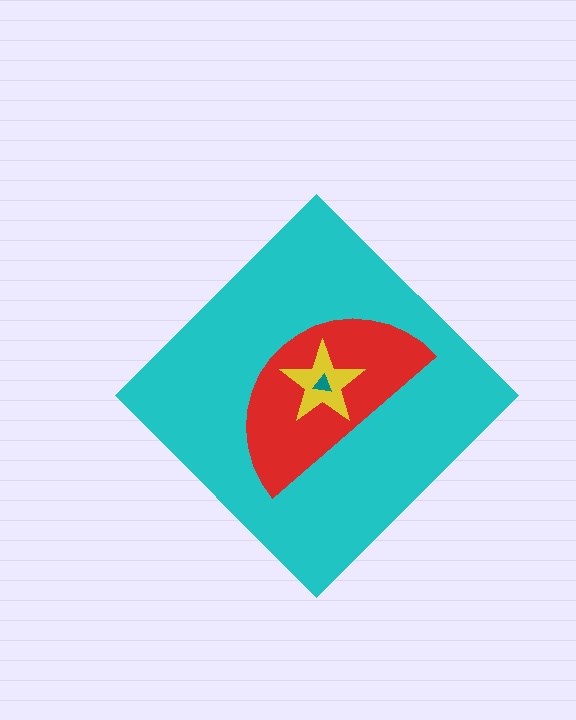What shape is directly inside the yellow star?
The teal triangle.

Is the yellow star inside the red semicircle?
Yes.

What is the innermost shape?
The teal triangle.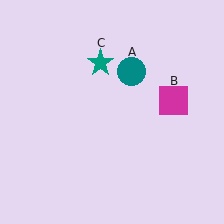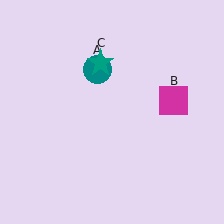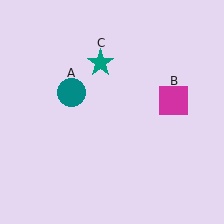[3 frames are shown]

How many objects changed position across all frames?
1 object changed position: teal circle (object A).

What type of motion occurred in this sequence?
The teal circle (object A) rotated counterclockwise around the center of the scene.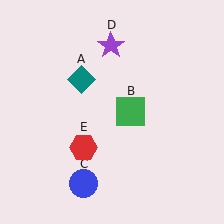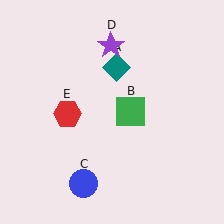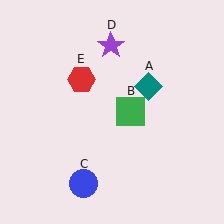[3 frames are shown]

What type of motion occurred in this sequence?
The teal diamond (object A), red hexagon (object E) rotated clockwise around the center of the scene.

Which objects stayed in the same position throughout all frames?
Green square (object B) and blue circle (object C) and purple star (object D) remained stationary.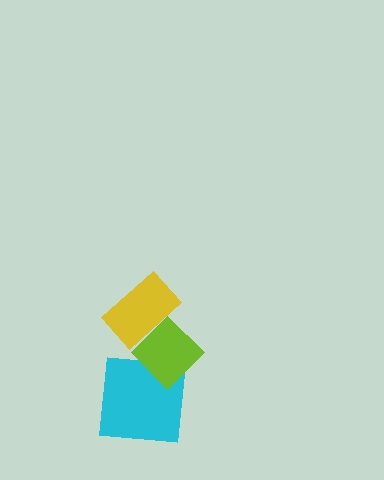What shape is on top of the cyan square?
The lime diamond is on top of the cyan square.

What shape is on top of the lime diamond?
The yellow rectangle is on top of the lime diamond.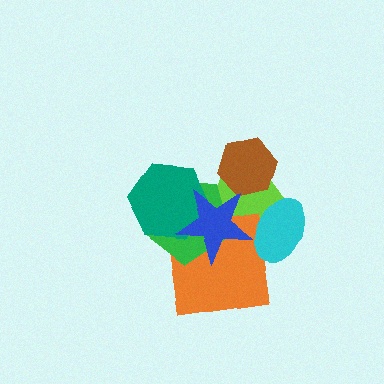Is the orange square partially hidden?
Yes, it is partially covered by another shape.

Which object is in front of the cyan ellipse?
The blue star is in front of the cyan ellipse.